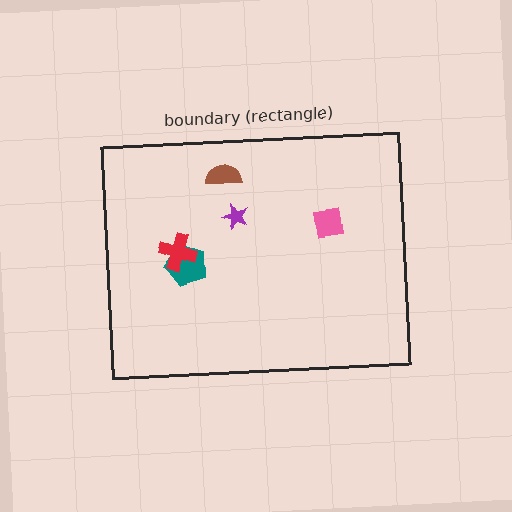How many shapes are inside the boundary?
5 inside, 0 outside.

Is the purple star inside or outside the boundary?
Inside.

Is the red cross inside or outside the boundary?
Inside.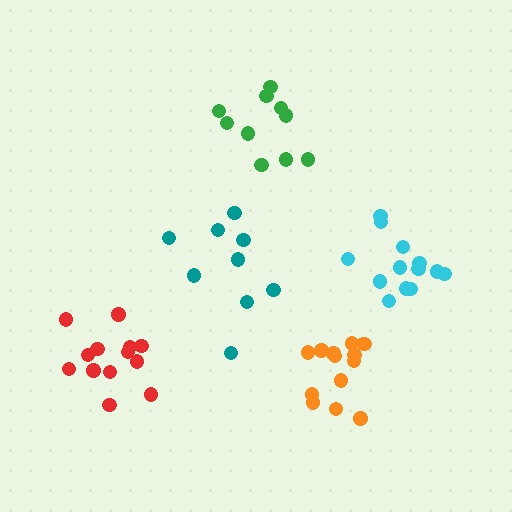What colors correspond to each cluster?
The clusters are colored: green, cyan, teal, orange, red.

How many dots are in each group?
Group 1: 10 dots, Group 2: 13 dots, Group 3: 9 dots, Group 4: 14 dots, Group 5: 13 dots (59 total).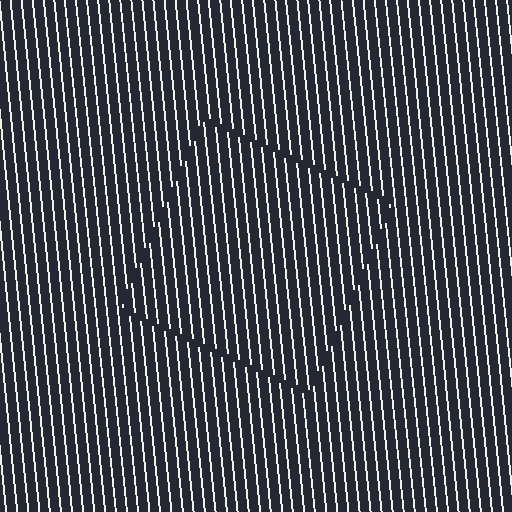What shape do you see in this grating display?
An illusory square. The interior of the shape contains the same grating, shifted by half a period — the contour is defined by the phase discontinuity where line-ends from the inner and outer gratings abut.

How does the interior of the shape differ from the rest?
The interior of the shape contains the same grating, shifted by half a period — the contour is defined by the phase discontinuity where line-ends from the inner and outer gratings abut.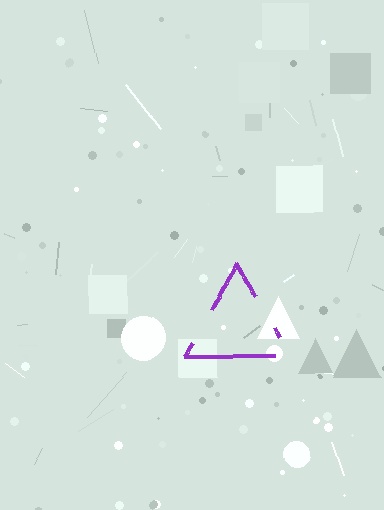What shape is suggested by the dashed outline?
The dashed outline suggests a triangle.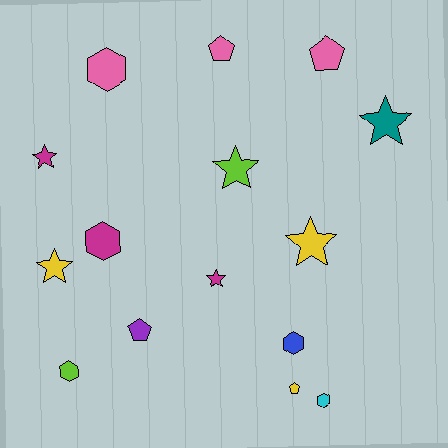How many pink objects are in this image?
There are 3 pink objects.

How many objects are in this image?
There are 15 objects.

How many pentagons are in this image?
There are 4 pentagons.